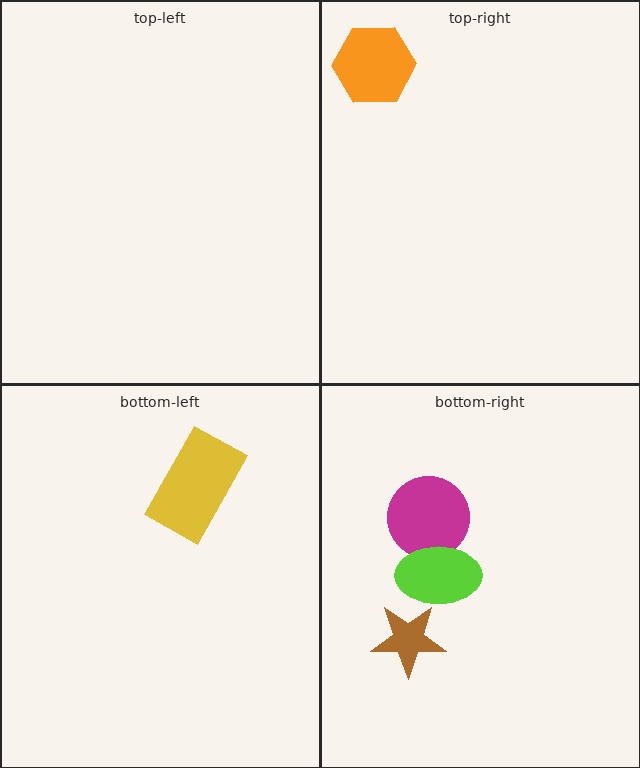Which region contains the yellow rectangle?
The bottom-left region.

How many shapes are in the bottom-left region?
1.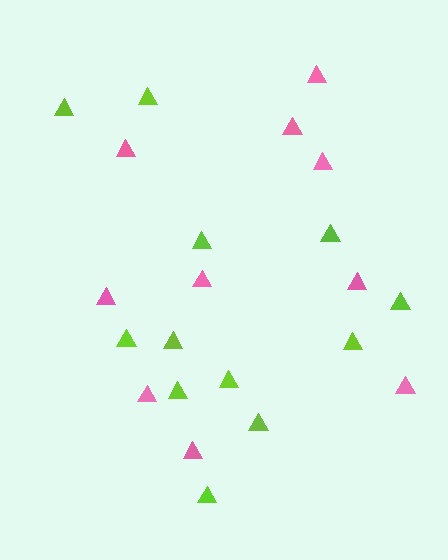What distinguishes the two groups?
There are 2 groups: one group of lime triangles (12) and one group of pink triangles (10).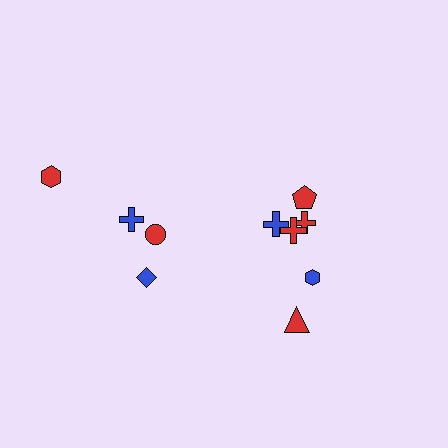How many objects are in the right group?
There are 6 objects.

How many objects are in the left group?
There are 4 objects.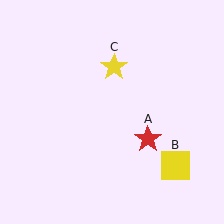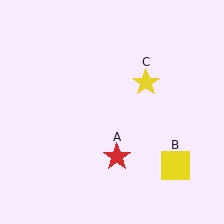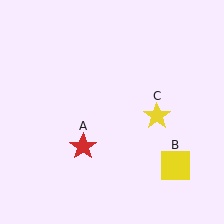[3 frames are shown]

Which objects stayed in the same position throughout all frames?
Yellow square (object B) remained stationary.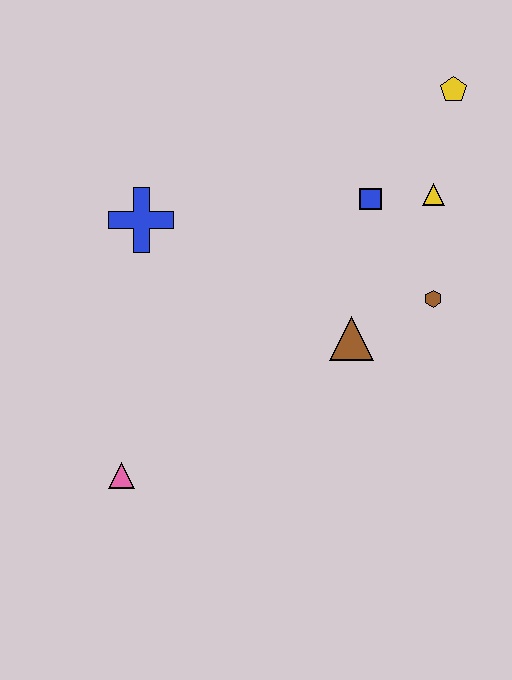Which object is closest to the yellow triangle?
The blue square is closest to the yellow triangle.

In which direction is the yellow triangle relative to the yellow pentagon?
The yellow triangle is below the yellow pentagon.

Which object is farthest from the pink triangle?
The yellow pentagon is farthest from the pink triangle.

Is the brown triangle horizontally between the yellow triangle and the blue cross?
Yes